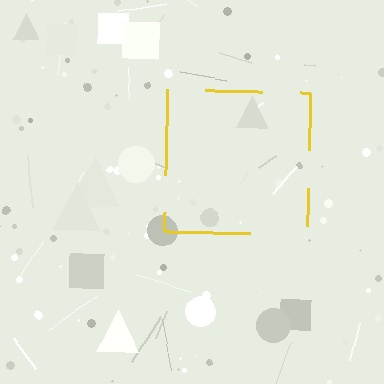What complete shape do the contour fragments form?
The contour fragments form a square.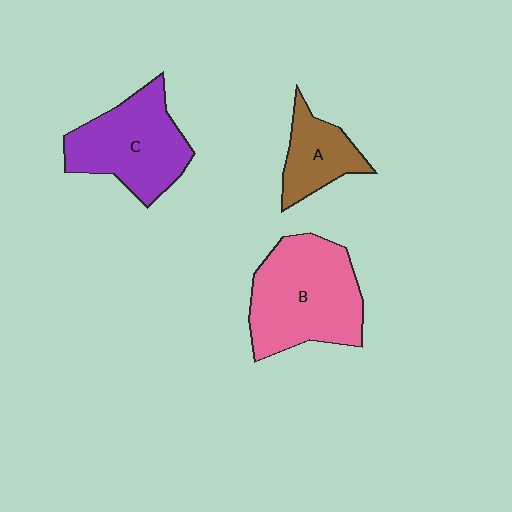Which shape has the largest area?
Shape B (pink).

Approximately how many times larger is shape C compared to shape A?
Approximately 1.8 times.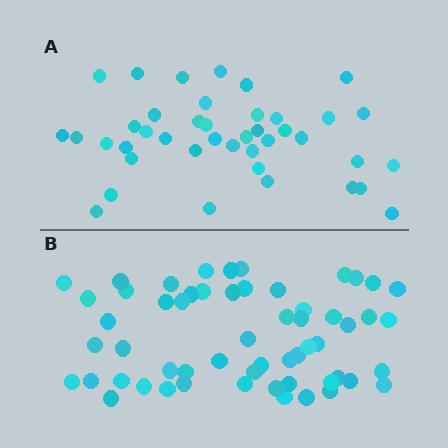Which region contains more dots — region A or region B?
Region B (the bottom region) has more dots.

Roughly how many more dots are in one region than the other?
Region B has approximately 15 more dots than region A.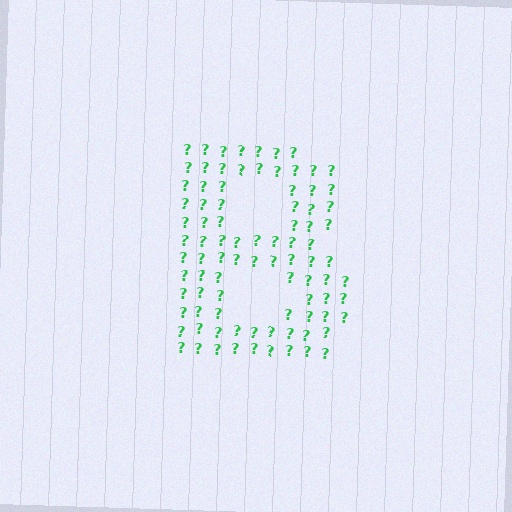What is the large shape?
The large shape is the letter B.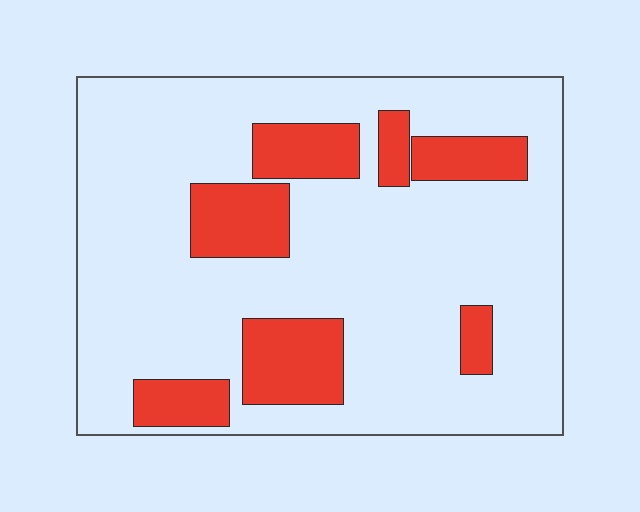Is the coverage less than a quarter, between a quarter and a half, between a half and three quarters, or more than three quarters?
Less than a quarter.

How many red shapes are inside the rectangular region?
7.